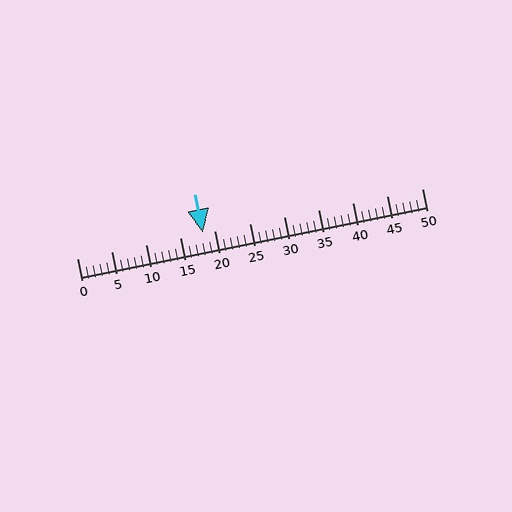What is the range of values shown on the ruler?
The ruler shows values from 0 to 50.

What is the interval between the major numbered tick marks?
The major tick marks are spaced 5 units apart.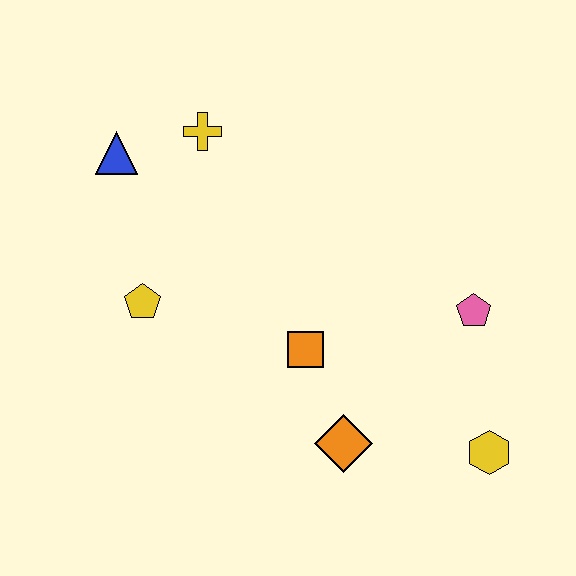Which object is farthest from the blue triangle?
The yellow hexagon is farthest from the blue triangle.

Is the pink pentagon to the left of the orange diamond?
No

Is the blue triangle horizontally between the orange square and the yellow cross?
No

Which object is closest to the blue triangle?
The yellow cross is closest to the blue triangle.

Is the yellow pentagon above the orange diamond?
Yes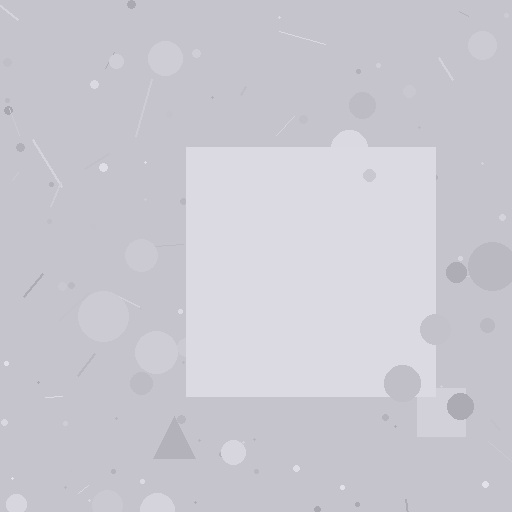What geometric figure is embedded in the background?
A square is embedded in the background.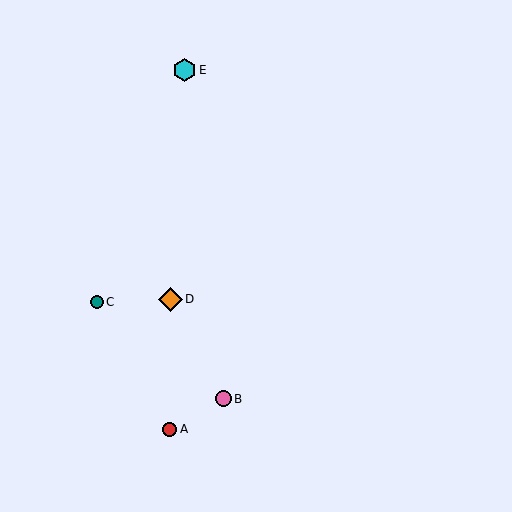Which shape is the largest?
The orange diamond (labeled D) is the largest.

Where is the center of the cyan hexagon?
The center of the cyan hexagon is at (184, 70).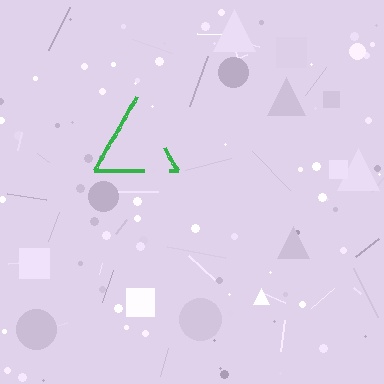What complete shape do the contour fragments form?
The contour fragments form a triangle.